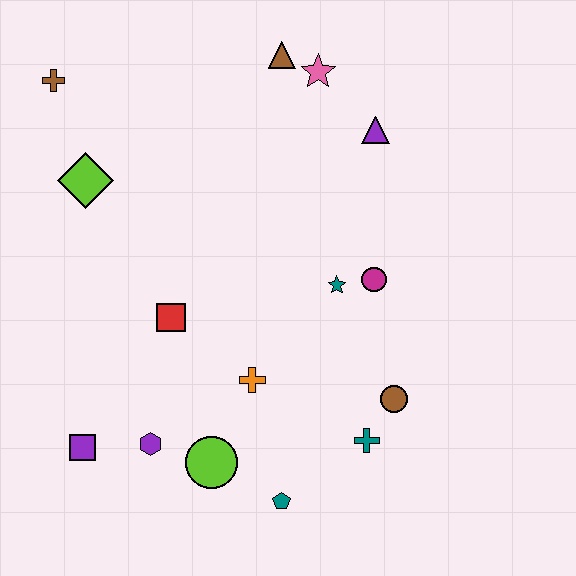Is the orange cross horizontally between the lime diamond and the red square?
No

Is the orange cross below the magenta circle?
Yes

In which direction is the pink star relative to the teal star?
The pink star is above the teal star.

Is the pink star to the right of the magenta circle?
No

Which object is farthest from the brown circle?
The brown cross is farthest from the brown circle.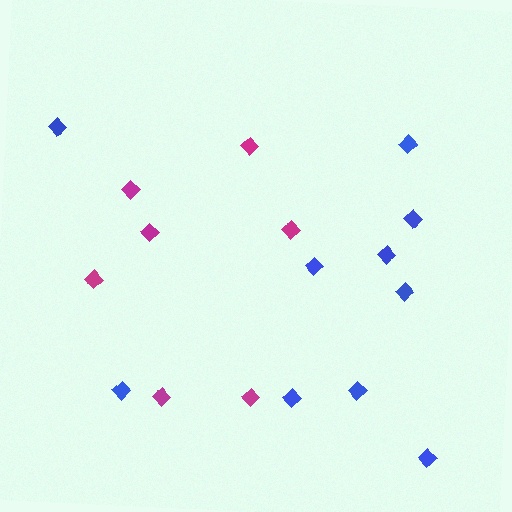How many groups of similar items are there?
There are 2 groups: one group of blue diamonds (10) and one group of magenta diamonds (7).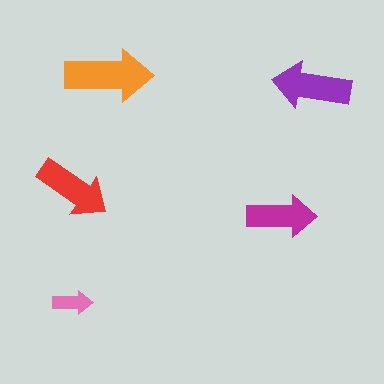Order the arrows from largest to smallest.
the orange one, the purple one, the red one, the magenta one, the pink one.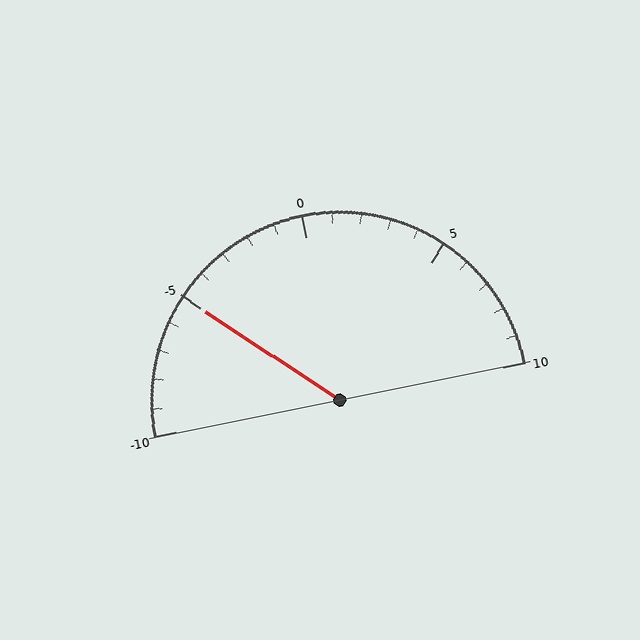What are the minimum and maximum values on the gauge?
The gauge ranges from -10 to 10.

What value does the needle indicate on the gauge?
The needle indicates approximately -5.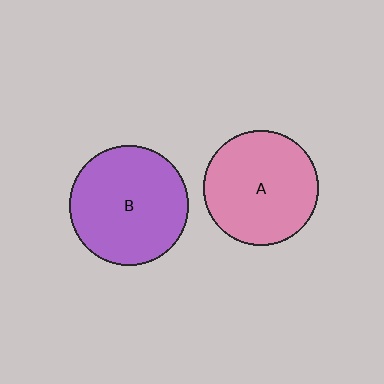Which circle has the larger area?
Circle B (purple).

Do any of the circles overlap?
No, none of the circles overlap.